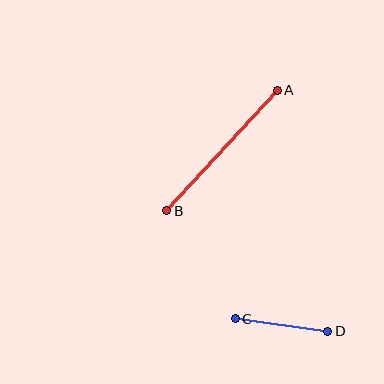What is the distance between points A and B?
The distance is approximately 164 pixels.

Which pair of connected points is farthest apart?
Points A and B are farthest apart.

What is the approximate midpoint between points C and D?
The midpoint is at approximately (281, 325) pixels.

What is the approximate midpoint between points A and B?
The midpoint is at approximately (222, 150) pixels.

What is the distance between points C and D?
The distance is approximately 93 pixels.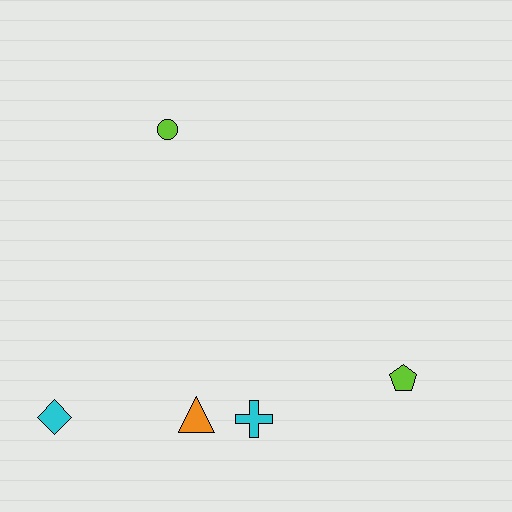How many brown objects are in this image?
There are no brown objects.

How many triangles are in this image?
There is 1 triangle.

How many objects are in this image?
There are 5 objects.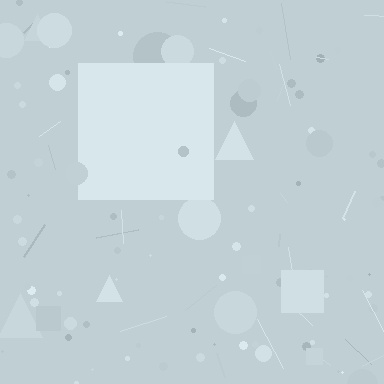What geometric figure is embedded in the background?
A square is embedded in the background.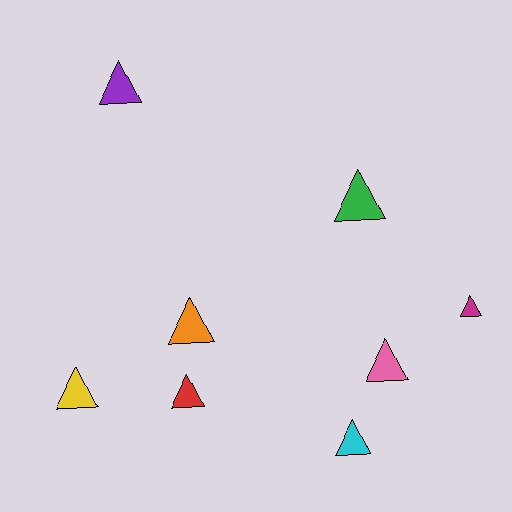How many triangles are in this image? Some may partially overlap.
There are 8 triangles.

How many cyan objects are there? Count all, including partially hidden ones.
There is 1 cyan object.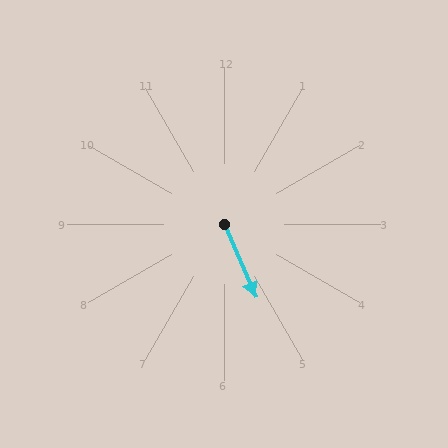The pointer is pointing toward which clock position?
Roughly 5 o'clock.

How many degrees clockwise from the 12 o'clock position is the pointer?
Approximately 157 degrees.